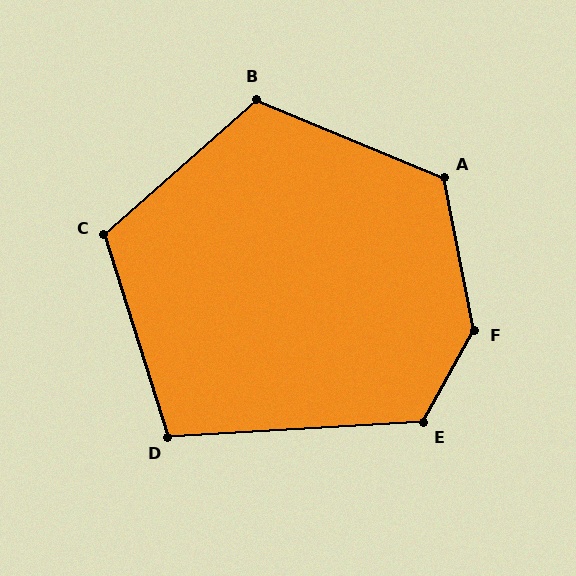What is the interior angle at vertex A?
Approximately 124 degrees (obtuse).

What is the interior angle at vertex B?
Approximately 116 degrees (obtuse).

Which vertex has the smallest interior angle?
D, at approximately 104 degrees.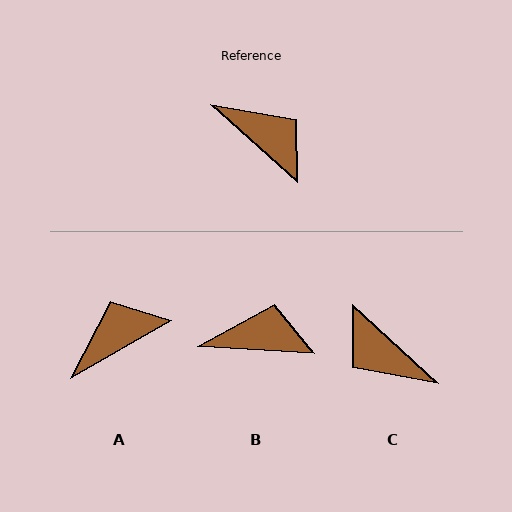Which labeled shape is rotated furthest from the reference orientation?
C, about 179 degrees away.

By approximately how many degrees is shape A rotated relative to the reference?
Approximately 72 degrees counter-clockwise.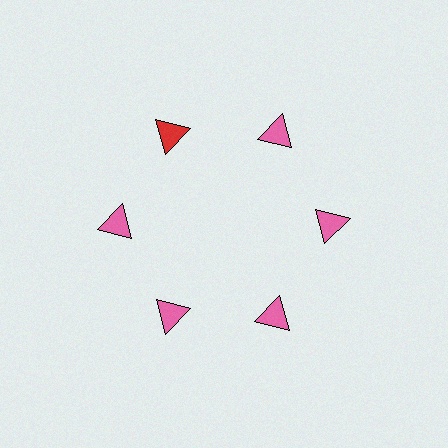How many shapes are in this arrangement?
There are 6 shapes arranged in a ring pattern.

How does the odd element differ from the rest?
It has a different color: red instead of pink.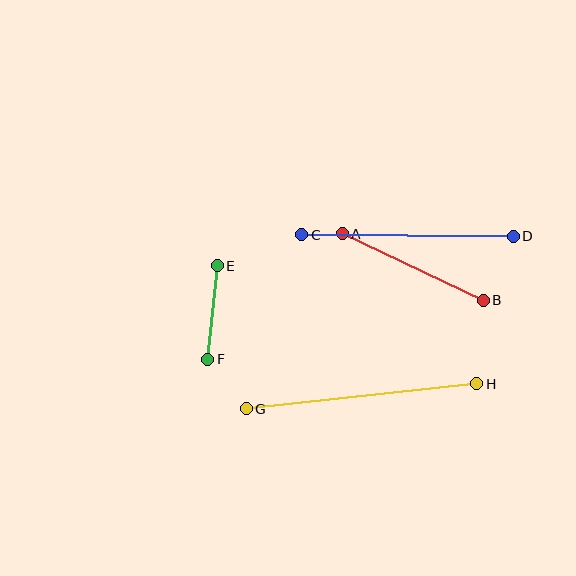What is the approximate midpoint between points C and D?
The midpoint is at approximately (407, 236) pixels.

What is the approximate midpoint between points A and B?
The midpoint is at approximately (413, 267) pixels.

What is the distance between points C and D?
The distance is approximately 211 pixels.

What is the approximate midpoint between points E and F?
The midpoint is at approximately (212, 312) pixels.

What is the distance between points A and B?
The distance is approximately 156 pixels.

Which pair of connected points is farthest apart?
Points G and H are farthest apart.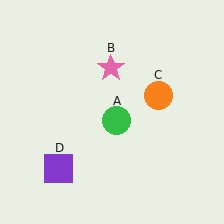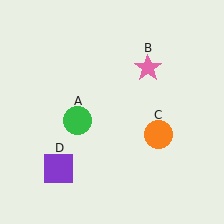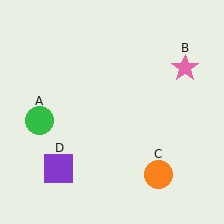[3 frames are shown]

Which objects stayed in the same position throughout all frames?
Purple square (object D) remained stationary.